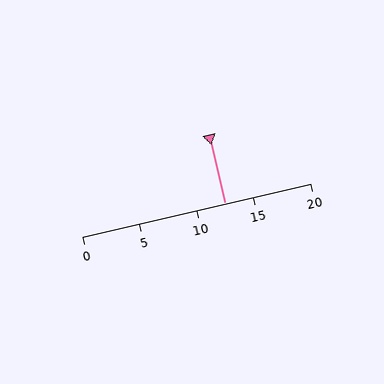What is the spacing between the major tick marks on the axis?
The major ticks are spaced 5 apart.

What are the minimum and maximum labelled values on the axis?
The axis runs from 0 to 20.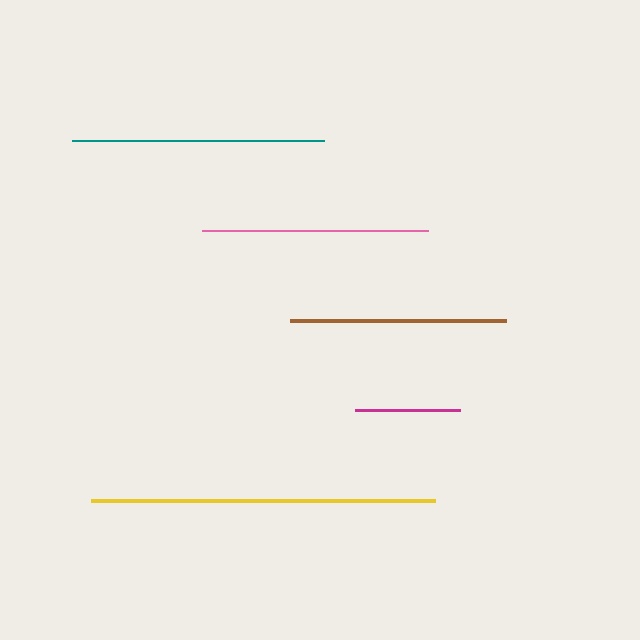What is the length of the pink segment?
The pink segment is approximately 226 pixels long.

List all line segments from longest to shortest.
From longest to shortest: yellow, teal, pink, brown, magenta.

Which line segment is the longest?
The yellow line is the longest at approximately 344 pixels.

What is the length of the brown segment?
The brown segment is approximately 215 pixels long.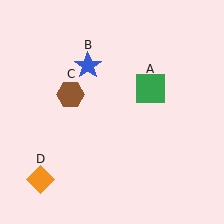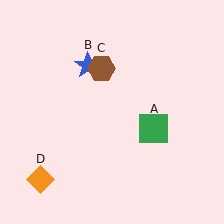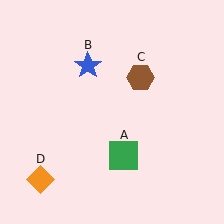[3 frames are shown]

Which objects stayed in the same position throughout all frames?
Blue star (object B) and orange diamond (object D) remained stationary.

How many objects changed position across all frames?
2 objects changed position: green square (object A), brown hexagon (object C).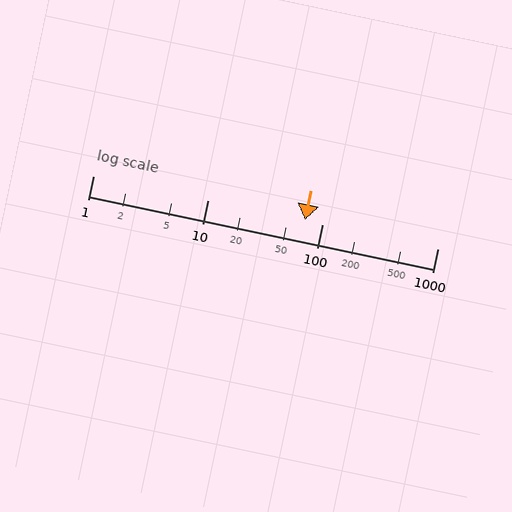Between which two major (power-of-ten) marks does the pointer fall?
The pointer is between 10 and 100.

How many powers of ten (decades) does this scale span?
The scale spans 3 decades, from 1 to 1000.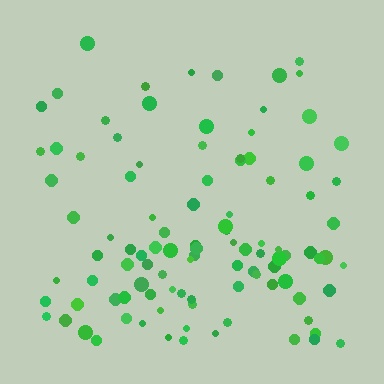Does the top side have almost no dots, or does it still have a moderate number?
Still a moderate number, just noticeably fewer than the bottom.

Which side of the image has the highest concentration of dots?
The bottom.